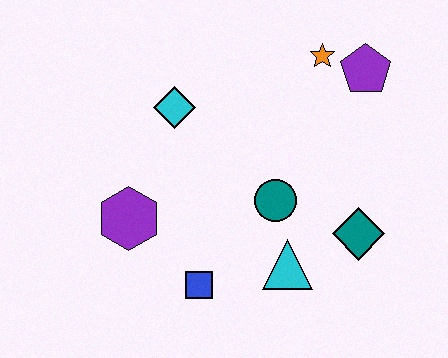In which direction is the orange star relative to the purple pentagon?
The orange star is to the left of the purple pentagon.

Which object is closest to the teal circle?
The cyan triangle is closest to the teal circle.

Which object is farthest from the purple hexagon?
The purple pentagon is farthest from the purple hexagon.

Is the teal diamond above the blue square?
Yes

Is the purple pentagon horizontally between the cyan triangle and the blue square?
No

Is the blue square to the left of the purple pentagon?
Yes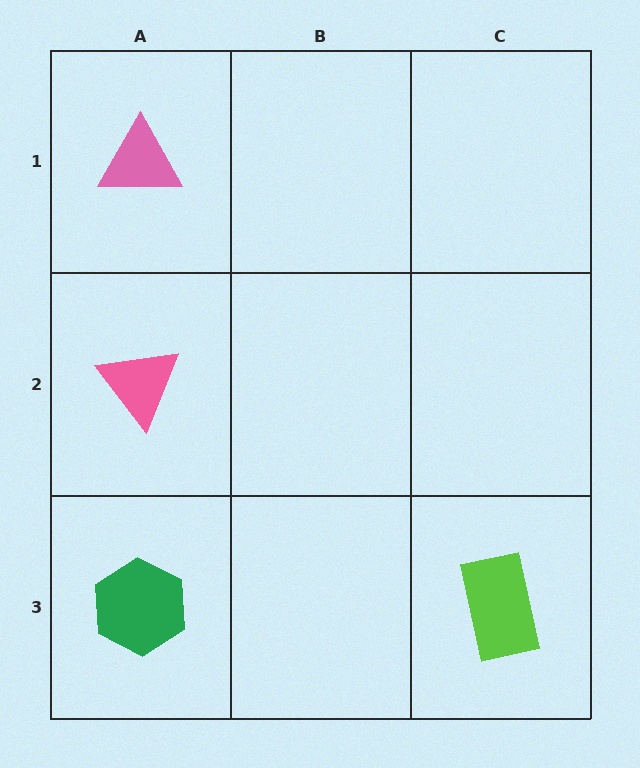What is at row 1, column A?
A pink triangle.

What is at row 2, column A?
A pink triangle.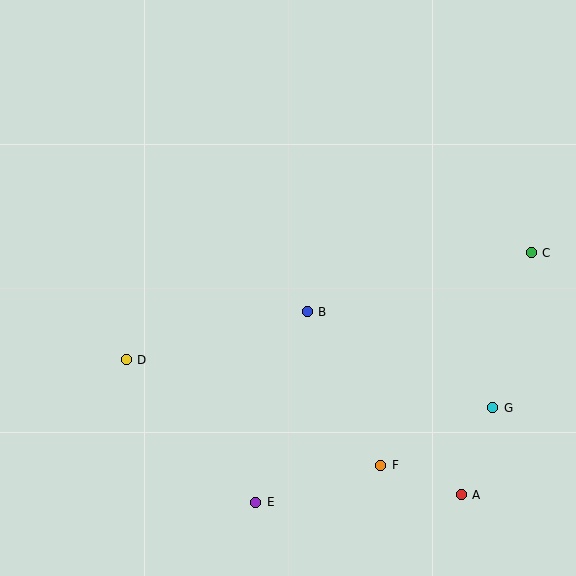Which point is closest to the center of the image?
Point B at (307, 312) is closest to the center.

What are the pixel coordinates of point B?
Point B is at (307, 312).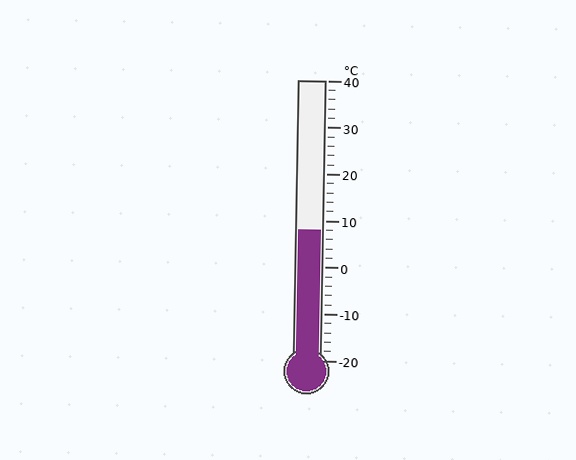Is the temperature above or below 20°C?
The temperature is below 20°C.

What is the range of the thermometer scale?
The thermometer scale ranges from -20°C to 40°C.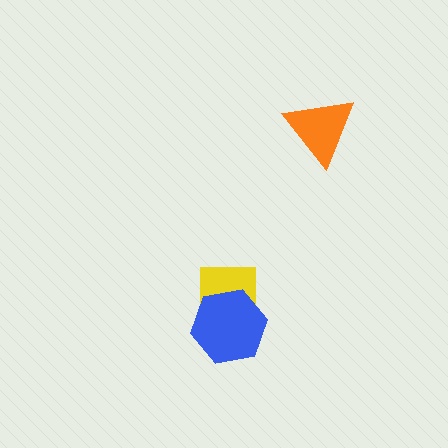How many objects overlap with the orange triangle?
0 objects overlap with the orange triangle.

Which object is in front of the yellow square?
The blue hexagon is in front of the yellow square.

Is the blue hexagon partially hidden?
No, no other shape covers it.